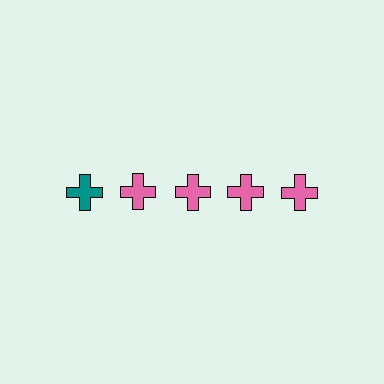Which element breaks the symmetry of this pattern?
The teal cross in the top row, leftmost column breaks the symmetry. All other shapes are pink crosses.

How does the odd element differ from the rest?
It has a different color: teal instead of pink.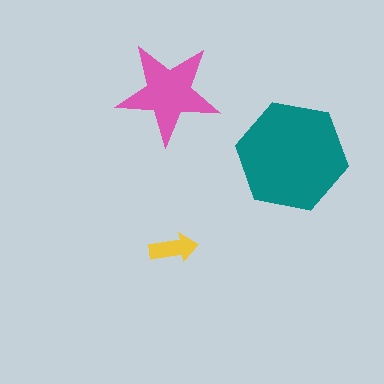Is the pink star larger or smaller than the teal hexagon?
Smaller.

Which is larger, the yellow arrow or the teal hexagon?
The teal hexagon.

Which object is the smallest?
The yellow arrow.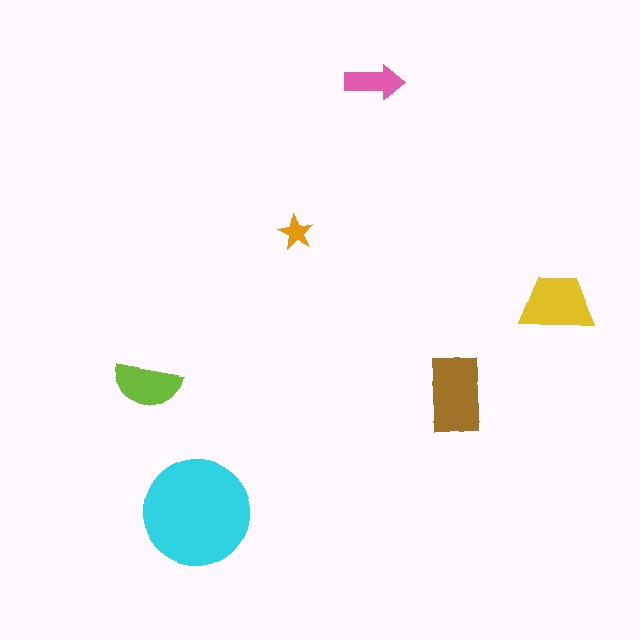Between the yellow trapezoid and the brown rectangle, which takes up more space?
The brown rectangle.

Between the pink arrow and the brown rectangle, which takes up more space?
The brown rectangle.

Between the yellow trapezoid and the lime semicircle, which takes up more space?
The yellow trapezoid.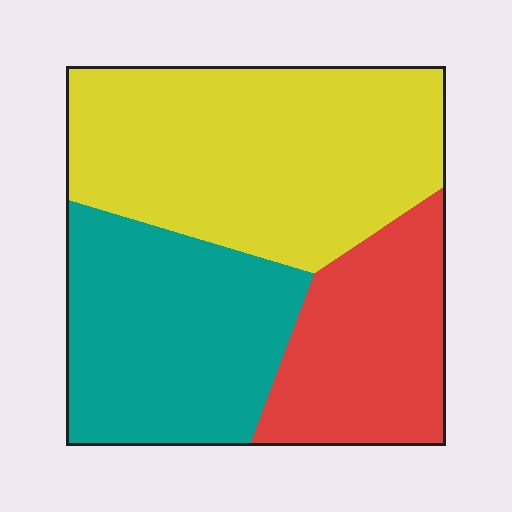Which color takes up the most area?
Yellow, at roughly 45%.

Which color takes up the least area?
Red, at roughly 25%.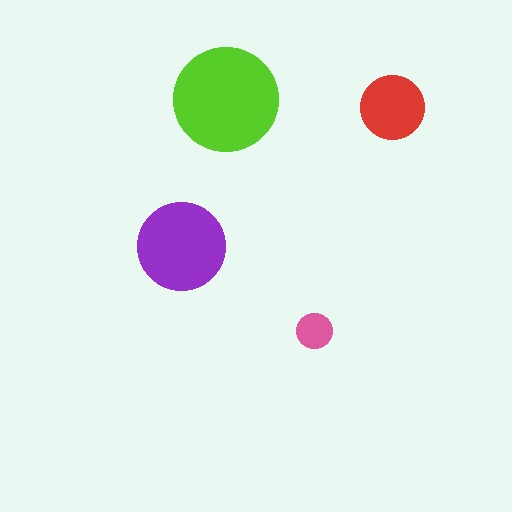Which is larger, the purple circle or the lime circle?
The lime one.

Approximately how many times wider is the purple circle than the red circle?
About 1.5 times wider.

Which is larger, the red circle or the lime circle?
The lime one.